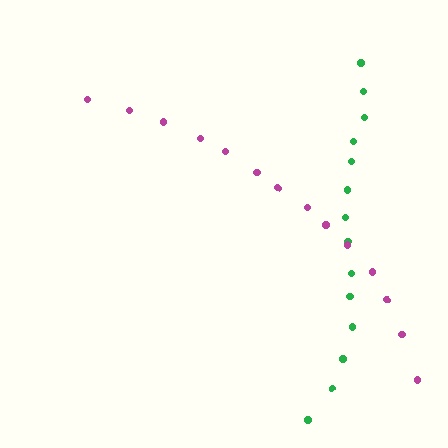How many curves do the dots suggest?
There are 2 distinct paths.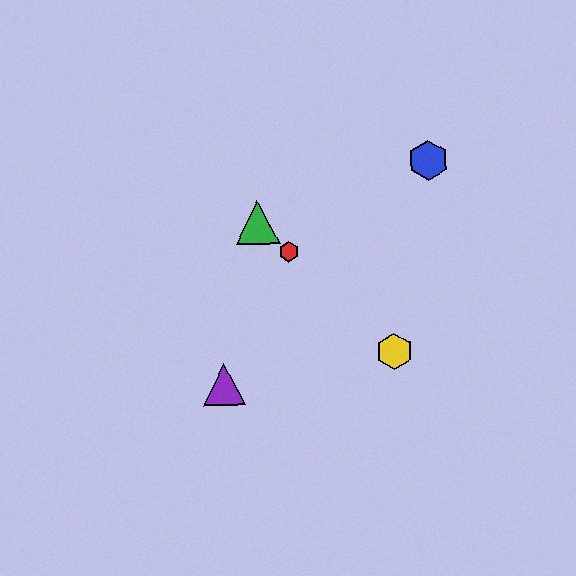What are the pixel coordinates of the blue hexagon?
The blue hexagon is at (428, 161).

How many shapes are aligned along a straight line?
3 shapes (the red hexagon, the green triangle, the yellow hexagon) are aligned along a straight line.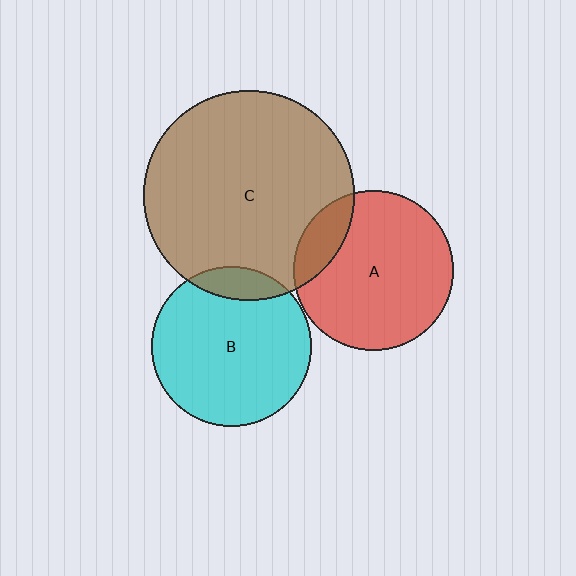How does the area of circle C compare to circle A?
Approximately 1.7 times.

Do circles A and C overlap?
Yes.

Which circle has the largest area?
Circle C (brown).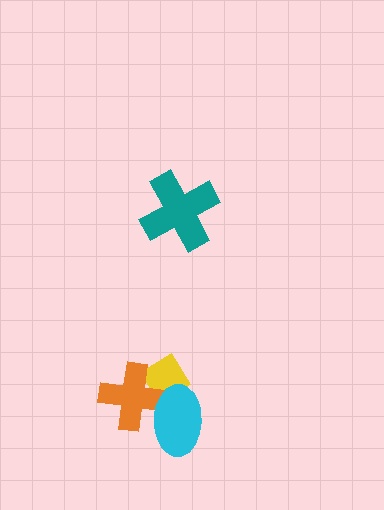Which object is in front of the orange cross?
The cyan ellipse is in front of the orange cross.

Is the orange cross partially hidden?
Yes, it is partially covered by another shape.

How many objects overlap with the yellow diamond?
2 objects overlap with the yellow diamond.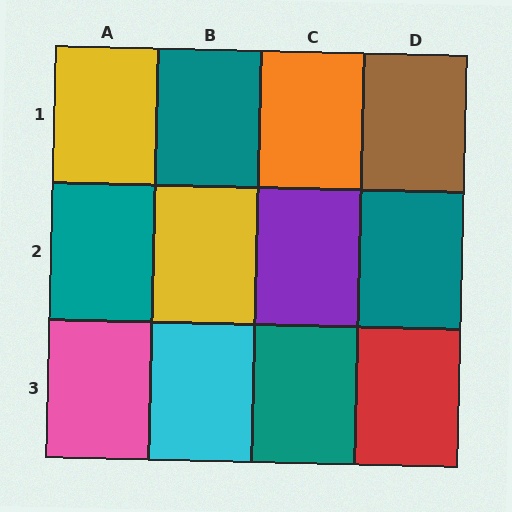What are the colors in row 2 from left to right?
Teal, yellow, purple, teal.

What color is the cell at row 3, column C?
Teal.